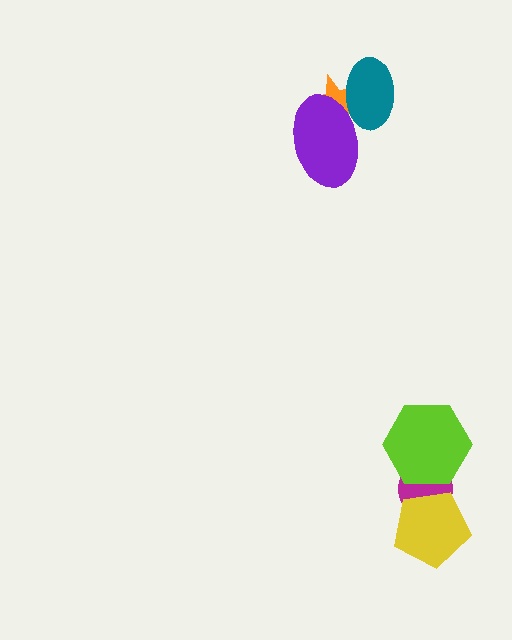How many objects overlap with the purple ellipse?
2 objects overlap with the purple ellipse.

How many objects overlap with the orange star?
2 objects overlap with the orange star.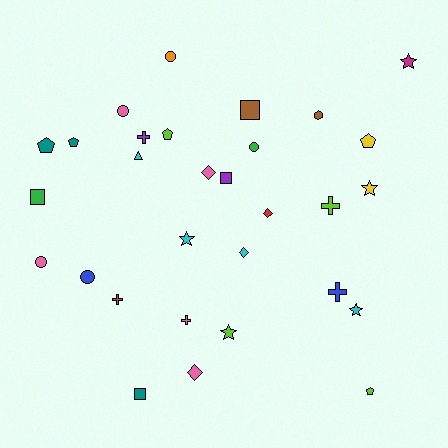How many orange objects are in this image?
There is 1 orange object.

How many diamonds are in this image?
There are 4 diamonds.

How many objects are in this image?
There are 30 objects.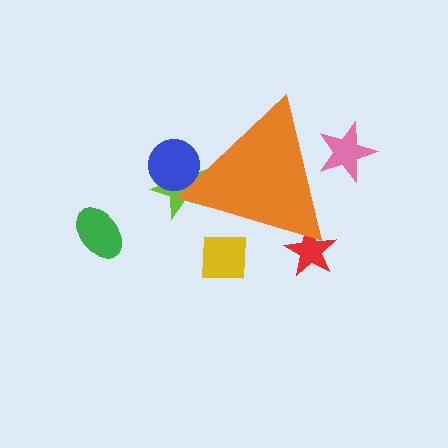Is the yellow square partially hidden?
Yes, the yellow square is partially hidden behind the orange triangle.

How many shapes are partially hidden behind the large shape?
5 shapes are partially hidden.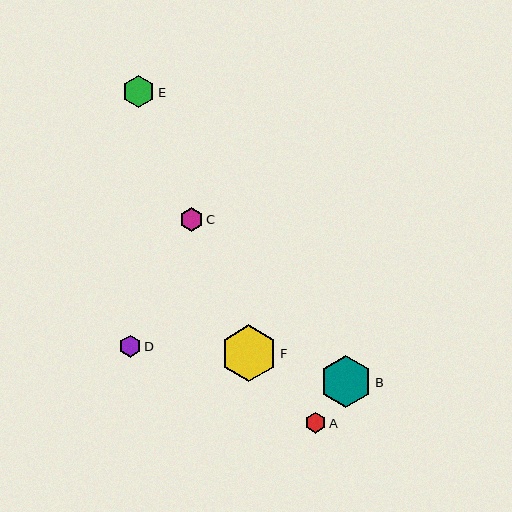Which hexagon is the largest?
Hexagon F is the largest with a size of approximately 57 pixels.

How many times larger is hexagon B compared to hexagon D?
Hexagon B is approximately 2.4 times the size of hexagon D.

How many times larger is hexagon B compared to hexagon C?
Hexagon B is approximately 2.2 times the size of hexagon C.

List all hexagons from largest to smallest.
From largest to smallest: F, B, E, C, D, A.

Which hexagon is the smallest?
Hexagon A is the smallest with a size of approximately 21 pixels.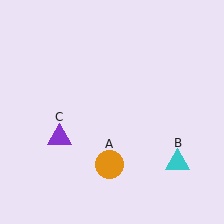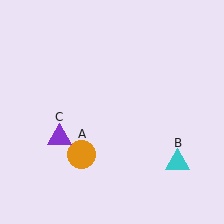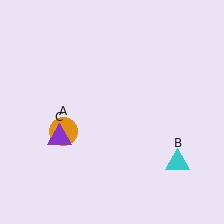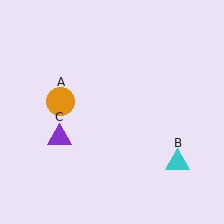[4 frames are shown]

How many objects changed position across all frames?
1 object changed position: orange circle (object A).